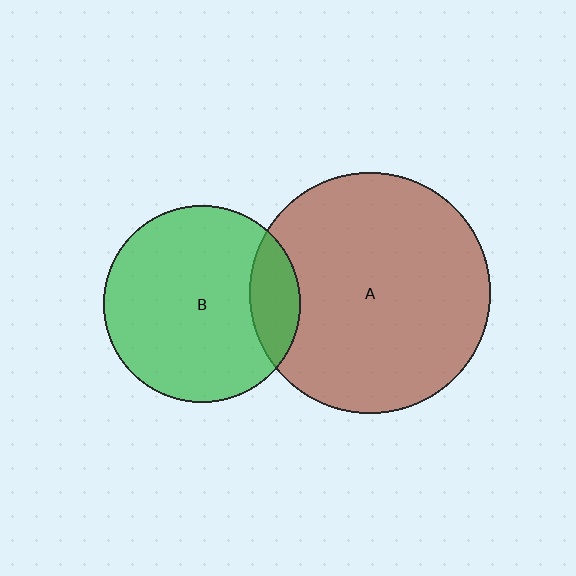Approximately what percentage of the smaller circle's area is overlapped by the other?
Approximately 15%.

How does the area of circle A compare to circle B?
Approximately 1.5 times.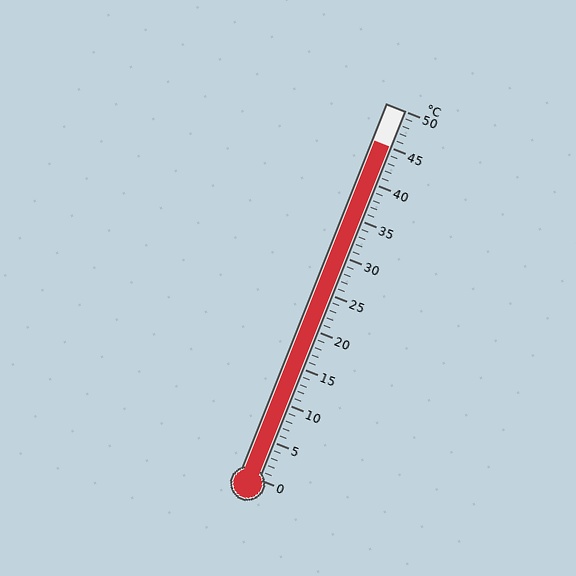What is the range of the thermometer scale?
The thermometer scale ranges from 0°C to 50°C.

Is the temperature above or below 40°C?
The temperature is above 40°C.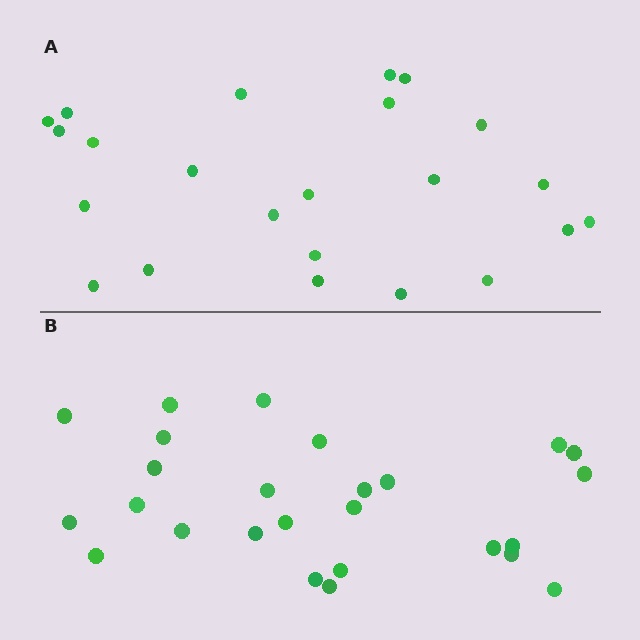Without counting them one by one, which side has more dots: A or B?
Region B (the bottom region) has more dots.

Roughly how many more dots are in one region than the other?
Region B has just a few more — roughly 2 or 3 more dots than region A.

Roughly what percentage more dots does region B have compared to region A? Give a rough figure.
About 15% more.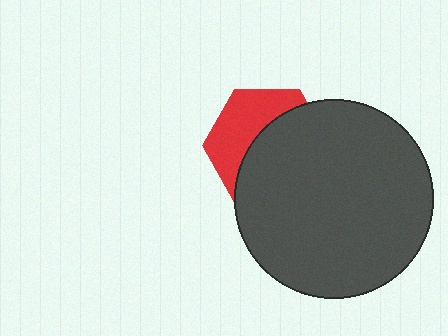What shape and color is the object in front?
The object in front is a dark gray circle.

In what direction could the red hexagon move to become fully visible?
The red hexagon could move toward the upper-left. That would shift it out from behind the dark gray circle entirely.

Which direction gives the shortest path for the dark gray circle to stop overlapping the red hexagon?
Moving toward the lower-right gives the shortest separation.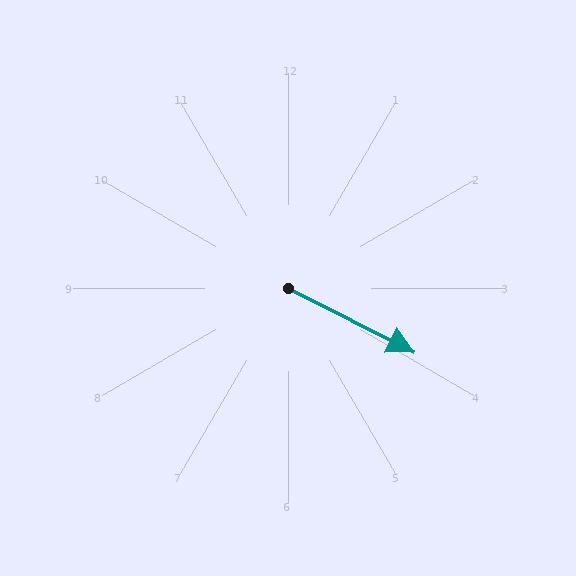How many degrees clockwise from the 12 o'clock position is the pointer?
Approximately 117 degrees.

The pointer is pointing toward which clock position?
Roughly 4 o'clock.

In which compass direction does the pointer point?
Southeast.